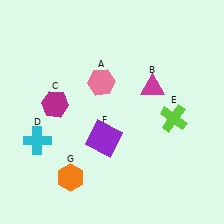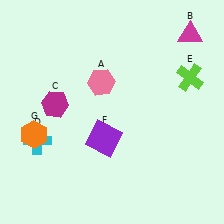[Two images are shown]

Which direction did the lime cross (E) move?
The lime cross (E) moved up.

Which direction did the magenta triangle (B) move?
The magenta triangle (B) moved up.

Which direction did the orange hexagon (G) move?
The orange hexagon (G) moved up.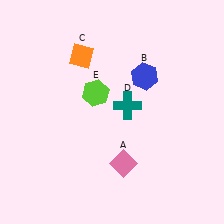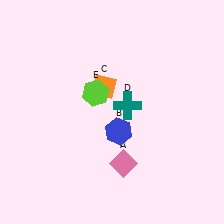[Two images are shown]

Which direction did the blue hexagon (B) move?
The blue hexagon (B) moved down.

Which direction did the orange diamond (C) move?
The orange diamond (C) moved down.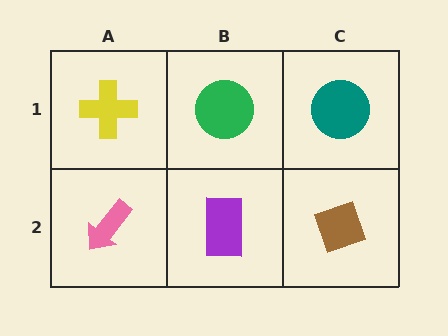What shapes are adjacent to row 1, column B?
A purple rectangle (row 2, column B), a yellow cross (row 1, column A), a teal circle (row 1, column C).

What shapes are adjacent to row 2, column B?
A green circle (row 1, column B), a pink arrow (row 2, column A), a brown diamond (row 2, column C).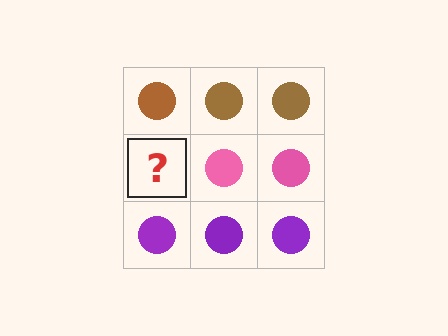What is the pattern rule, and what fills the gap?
The rule is that each row has a consistent color. The gap should be filled with a pink circle.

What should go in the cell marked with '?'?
The missing cell should contain a pink circle.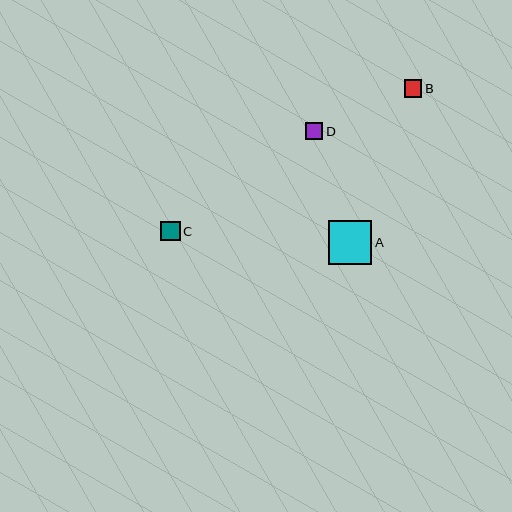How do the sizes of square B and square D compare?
Square B and square D are approximately the same size.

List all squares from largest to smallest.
From largest to smallest: A, C, B, D.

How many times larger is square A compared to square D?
Square A is approximately 2.6 times the size of square D.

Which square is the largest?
Square A is the largest with a size of approximately 43 pixels.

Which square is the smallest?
Square D is the smallest with a size of approximately 17 pixels.